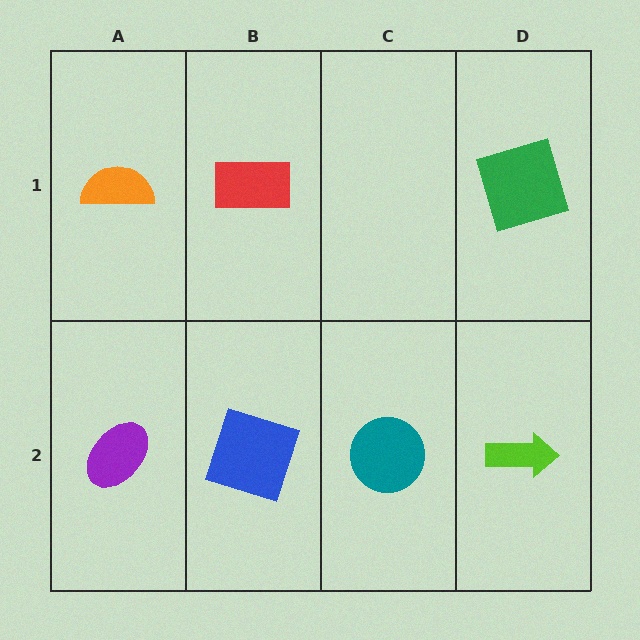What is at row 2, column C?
A teal circle.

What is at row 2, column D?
A lime arrow.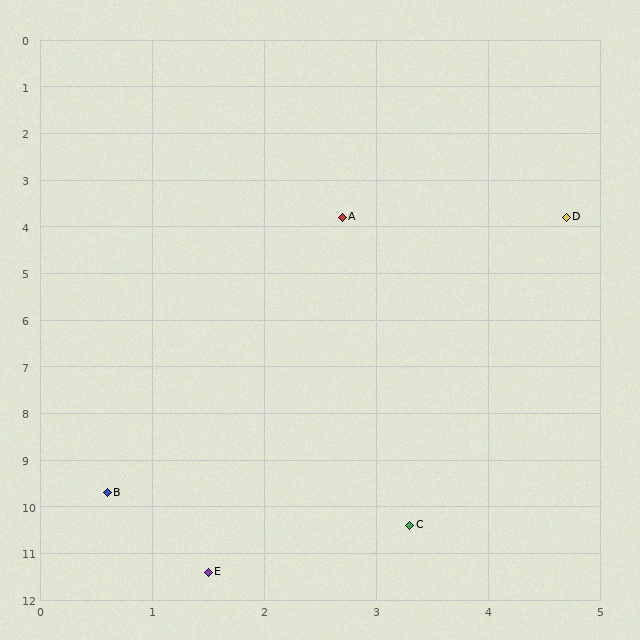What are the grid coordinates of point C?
Point C is at approximately (3.3, 10.4).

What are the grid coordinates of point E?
Point E is at approximately (1.5, 11.4).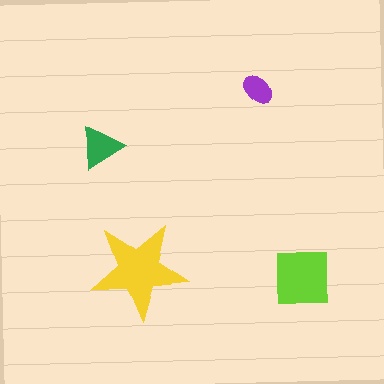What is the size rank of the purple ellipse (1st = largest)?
4th.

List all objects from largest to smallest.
The yellow star, the lime square, the green triangle, the purple ellipse.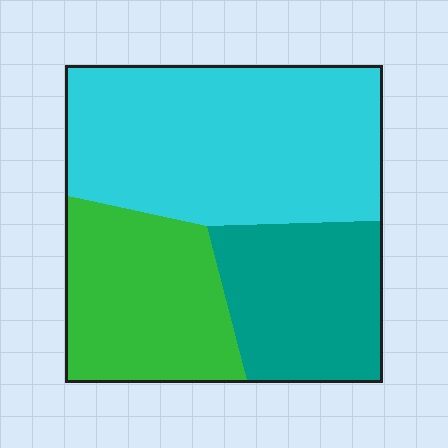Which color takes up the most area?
Cyan, at roughly 50%.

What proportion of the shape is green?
Green takes up between a sixth and a third of the shape.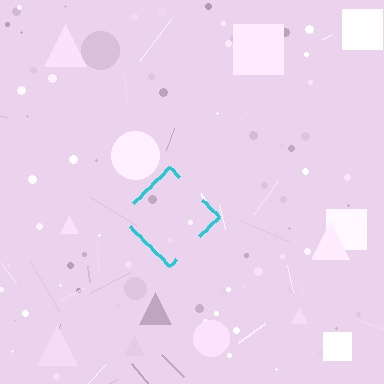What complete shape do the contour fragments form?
The contour fragments form a diamond.